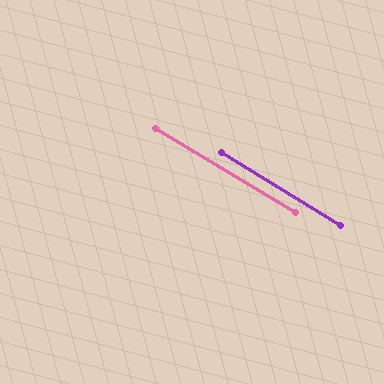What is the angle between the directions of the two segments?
Approximately 0 degrees.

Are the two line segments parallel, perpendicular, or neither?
Parallel — their directions differ by only 0.4°.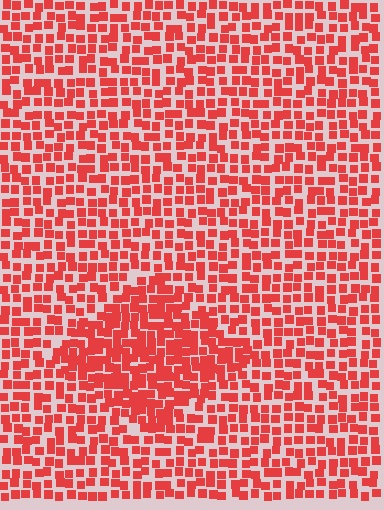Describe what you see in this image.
The image contains small red elements arranged at two different densities. A diamond-shaped region is visible where the elements are more densely packed than the surrounding area.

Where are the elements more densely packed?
The elements are more densely packed inside the diamond boundary.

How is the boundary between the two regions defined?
The boundary is defined by a change in element density (approximately 1.6x ratio). All elements are the same color, size, and shape.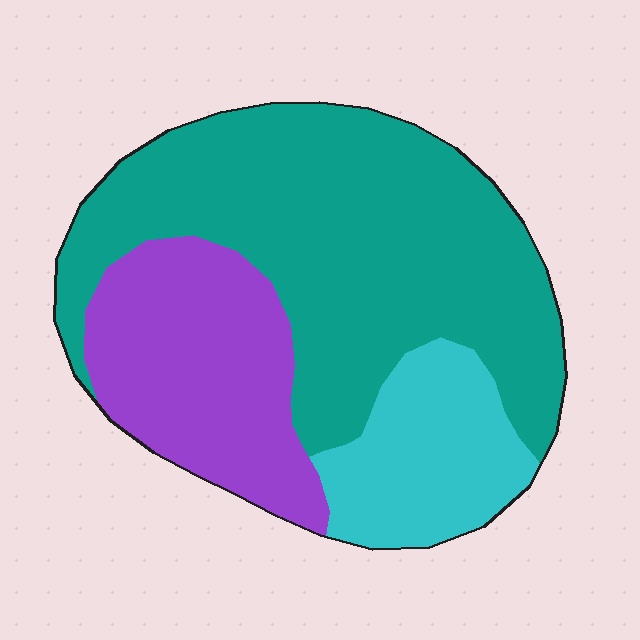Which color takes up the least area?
Cyan, at roughly 20%.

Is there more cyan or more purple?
Purple.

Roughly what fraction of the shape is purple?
Purple takes up between a sixth and a third of the shape.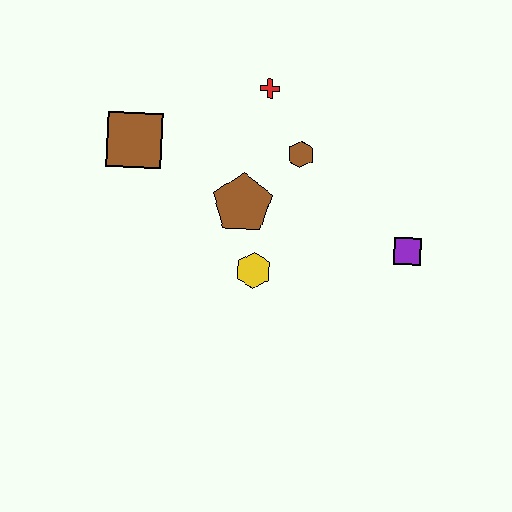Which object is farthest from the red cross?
The purple square is farthest from the red cross.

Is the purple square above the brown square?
No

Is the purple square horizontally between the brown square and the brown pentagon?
No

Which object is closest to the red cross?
The brown hexagon is closest to the red cross.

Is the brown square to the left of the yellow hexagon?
Yes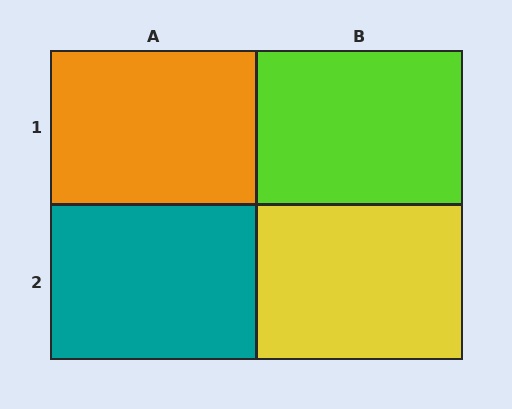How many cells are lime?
1 cell is lime.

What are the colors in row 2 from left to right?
Teal, yellow.